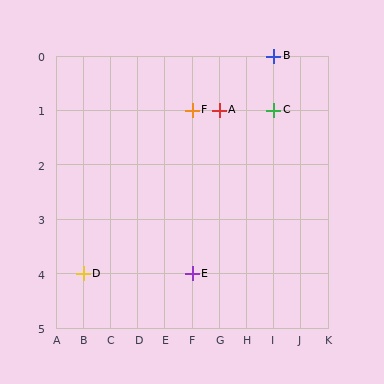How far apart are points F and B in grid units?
Points F and B are 3 columns and 1 row apart (about 3.2 grid units diagonally).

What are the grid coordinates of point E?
Point E is at grid coordinates (F, 4).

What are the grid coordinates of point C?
Point C is at grid coordinates (I, 1).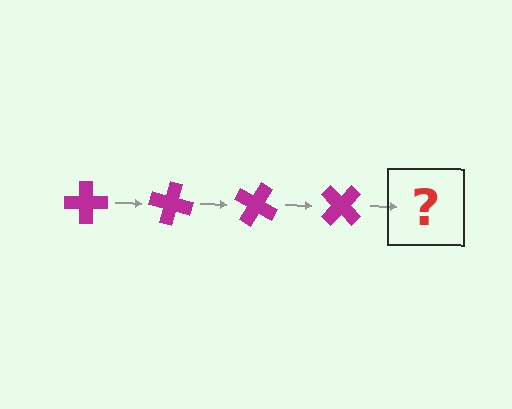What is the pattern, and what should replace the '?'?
The pattern is that the cross rotates 15 degrees each step. The '?' should be a magenta cross rotated 60 degrees.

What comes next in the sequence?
The next element should be a magenta cross rotated 60 degrees.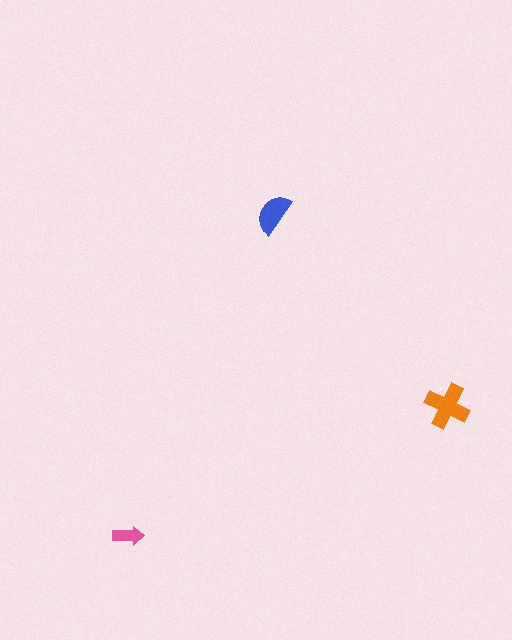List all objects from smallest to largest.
The pink arrow, the blue semicircle, the orange cross.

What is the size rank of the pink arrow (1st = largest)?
3rd.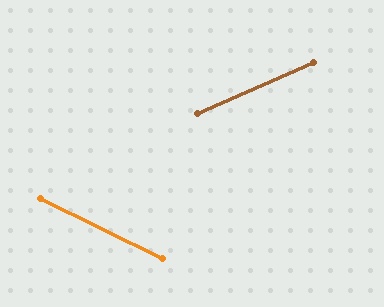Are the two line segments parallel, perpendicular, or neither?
Neither parallel nor perpendicular — they differ by about 50°.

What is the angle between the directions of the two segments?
Approximately 50 degrees.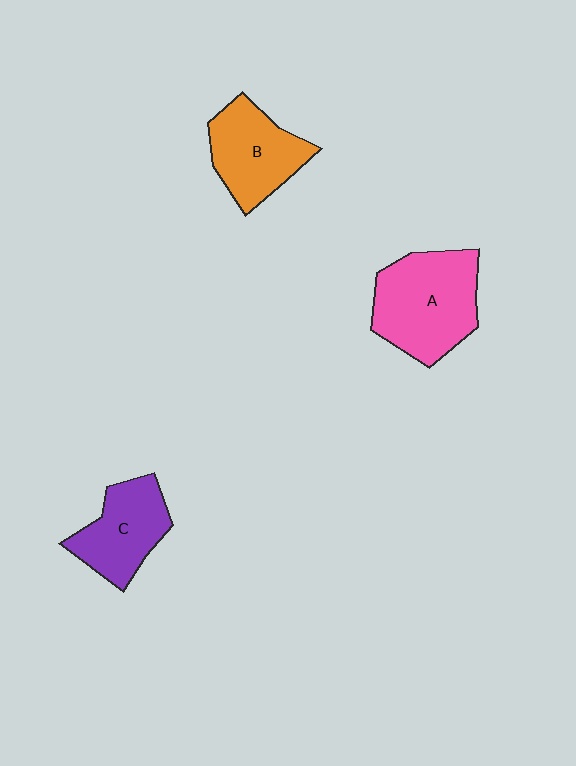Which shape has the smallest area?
Shape C (purple).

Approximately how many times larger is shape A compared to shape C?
Approximately 1.4 times.